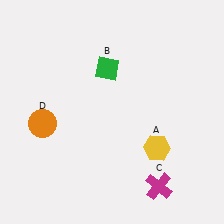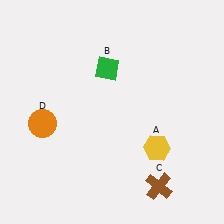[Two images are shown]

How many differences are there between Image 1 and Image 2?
There is 1 difference between the two images.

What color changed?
The cross (C) changed from magenta in Image 1 to brown in Image 2.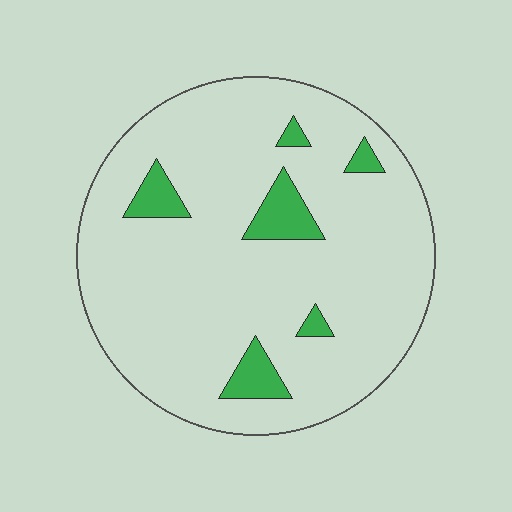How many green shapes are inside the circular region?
6.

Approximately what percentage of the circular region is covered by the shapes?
Approximately 10%.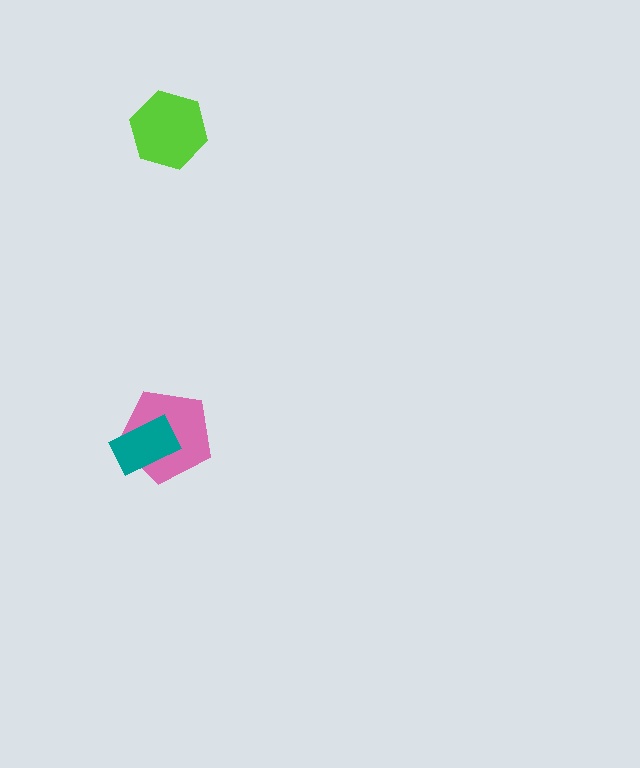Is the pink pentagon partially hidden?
Yes, it is partially covered by another shape.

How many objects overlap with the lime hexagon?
0 objects overlap with the lime hexagon.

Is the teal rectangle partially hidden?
No, no other shape covers it.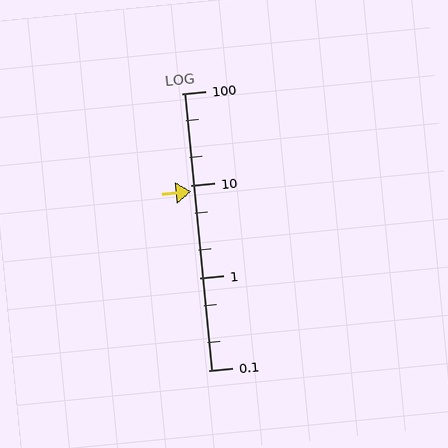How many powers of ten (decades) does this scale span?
The scale spans 3 decades, from 0.1 to 100.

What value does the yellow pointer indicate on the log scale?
The pointer indicates approximately 8.6.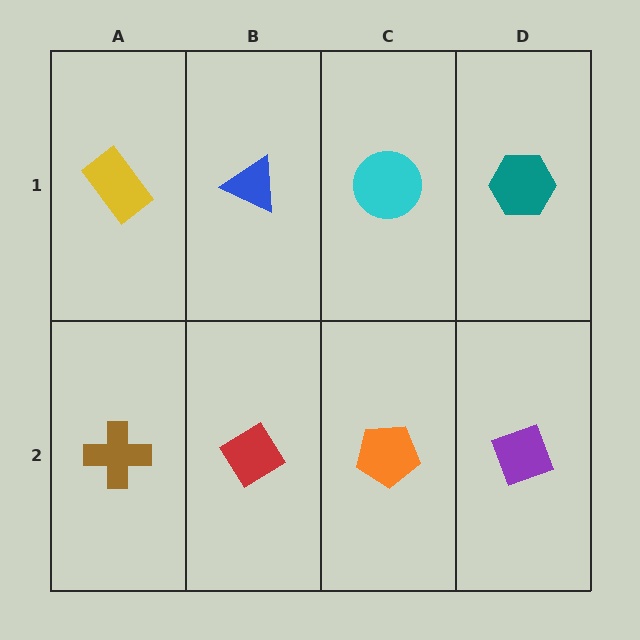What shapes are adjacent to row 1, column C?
An orange pentagon (row 2, column C), a blue triangle (row 1, column B), a teal hexagon (row 1, column D).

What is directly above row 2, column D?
A teal hexagon.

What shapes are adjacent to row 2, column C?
A cyan circle (row 1, column C), a red diamond (row 2, column B), a purple diamond (row 2, column D).